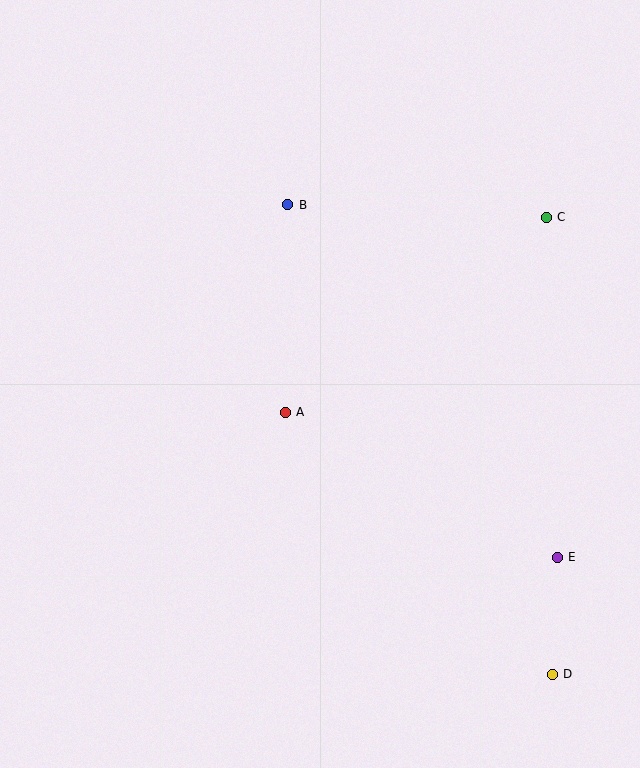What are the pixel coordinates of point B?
Point B is at (288, 205).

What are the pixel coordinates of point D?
Point D is at (552, 674).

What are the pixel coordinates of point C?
Point C is at (546, 217).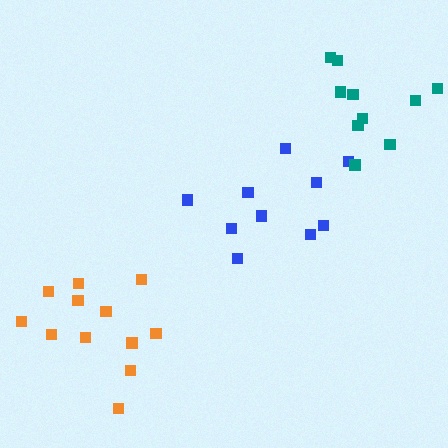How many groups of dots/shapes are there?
There are 3 groups.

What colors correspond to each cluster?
The clusters are colored: blue, orange, teal.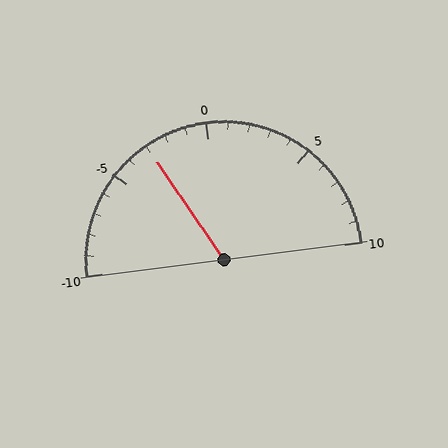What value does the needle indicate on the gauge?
The needle indicates approximately -3.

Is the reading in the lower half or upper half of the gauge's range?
The reading is in the lower half of the range (-10 to 10).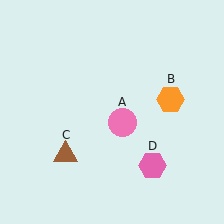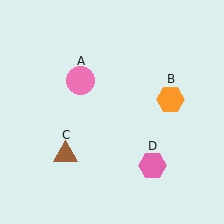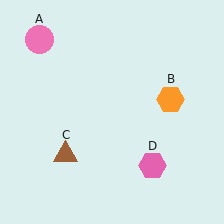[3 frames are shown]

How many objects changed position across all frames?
1 object changed position: pink circle (object A).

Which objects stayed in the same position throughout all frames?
Orange hexagon (object B) and brown triangle (object C) and pink hexagon (object D) remained stationary.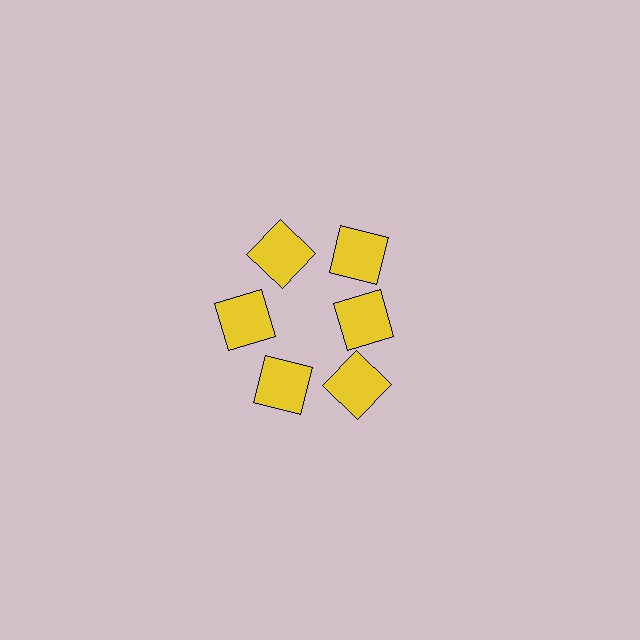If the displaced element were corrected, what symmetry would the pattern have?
It would have 6-fold rotational symmetry — the pattern would map onto itself every 60 degrees.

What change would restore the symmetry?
The symmetry would be restored by moving it outward, back onto the ring so that all 6 squares sit at equal angles and equal distance from the center.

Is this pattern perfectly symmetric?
No. The 6 yellow squares are arranged in a ring, but one element near the 3 o'clock position is pulled inward toward the center, breaking the 6-fold rotational symmetry.